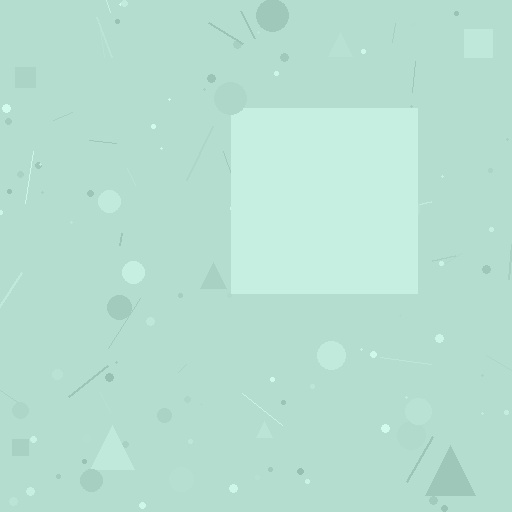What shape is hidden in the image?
A square is hidden in the image.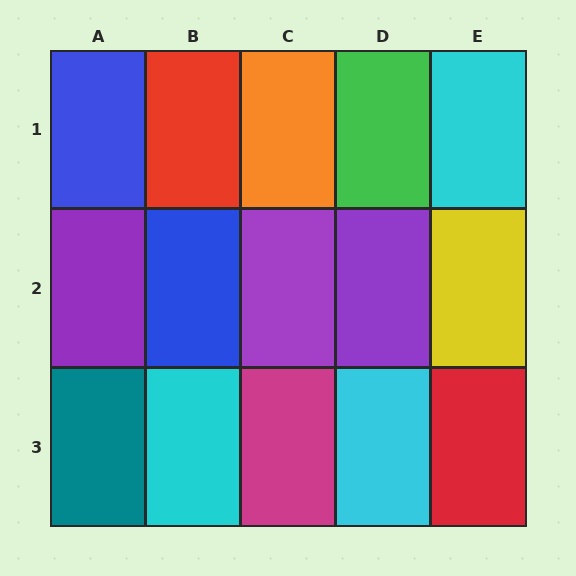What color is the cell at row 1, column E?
Cyan.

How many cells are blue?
2 cells are blue.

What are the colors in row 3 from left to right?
Teal, cyan, magenta, cyan, red.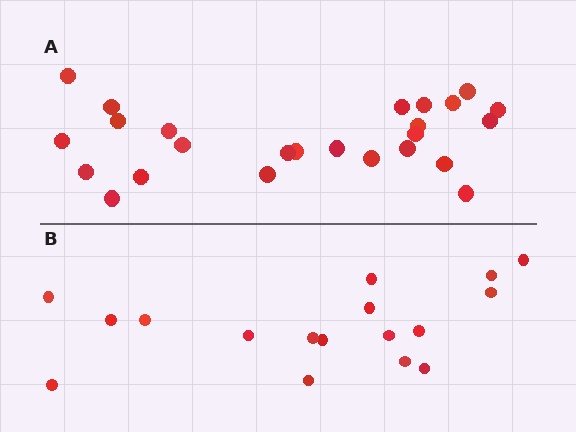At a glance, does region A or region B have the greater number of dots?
Region A (the top region) has more dots.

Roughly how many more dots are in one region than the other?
Region A has roughly 8 or so more dots than region B.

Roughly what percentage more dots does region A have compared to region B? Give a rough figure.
About 45% more.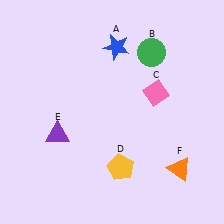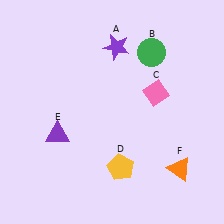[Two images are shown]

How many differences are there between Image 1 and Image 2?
There is 1 difference between the two images.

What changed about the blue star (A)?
In Image 1, A is blue. In Image 2, it changed to purple.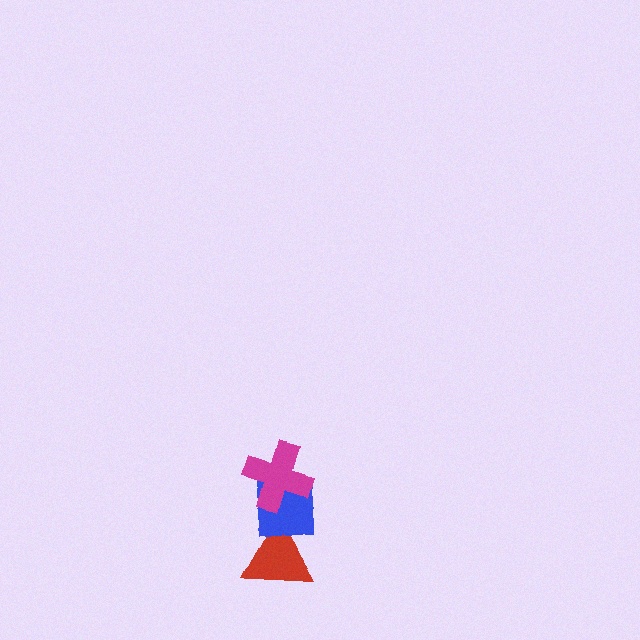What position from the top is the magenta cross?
The magenta cross is 1st from the top.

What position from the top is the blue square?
The blue square is 2nd from the top.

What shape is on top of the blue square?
The magenta cross is on top of the blue square.